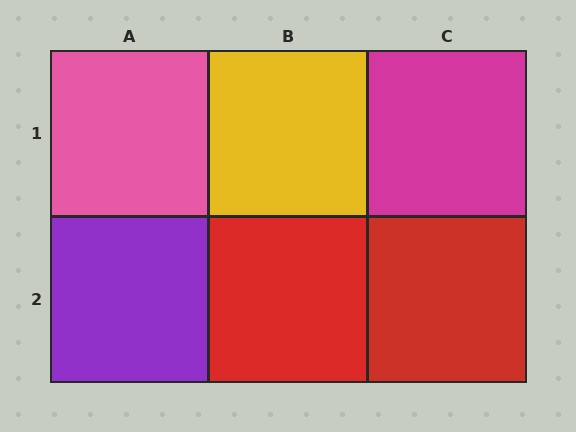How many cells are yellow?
1 cell is yellow.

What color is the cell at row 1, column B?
Yellow.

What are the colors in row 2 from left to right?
Purple, red, red.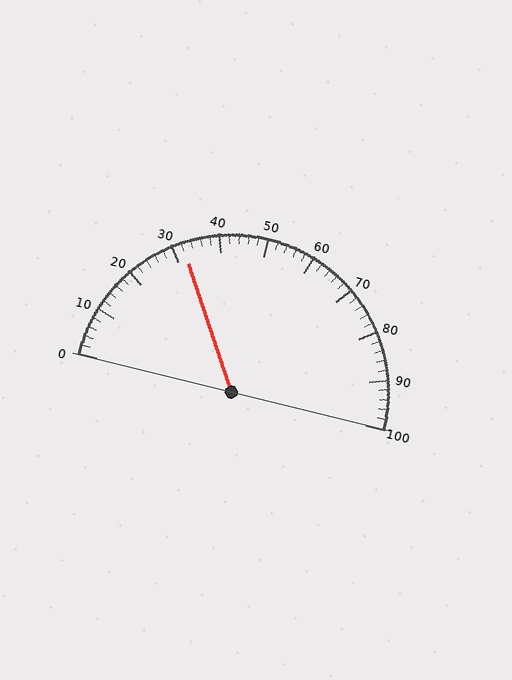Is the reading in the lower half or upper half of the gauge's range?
The reading is in the lower half of the range (0 to 100).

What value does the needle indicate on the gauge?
The needle indicates approximately 32.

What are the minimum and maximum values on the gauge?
The gauge ranges from 0 to 100.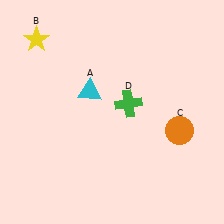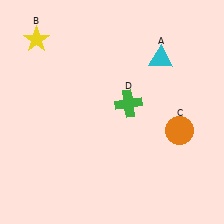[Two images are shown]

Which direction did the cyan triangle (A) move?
The cyan triangle (A) moved right.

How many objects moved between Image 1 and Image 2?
1 object moved between the two images.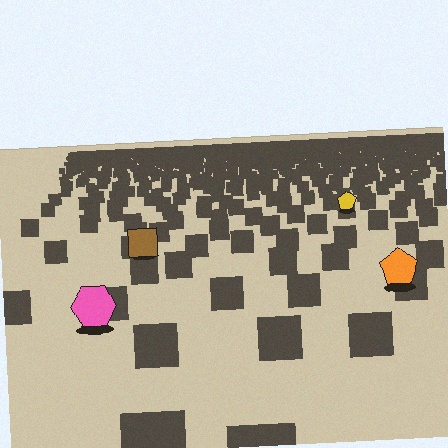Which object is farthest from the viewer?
The yellow pentagon is farthest from the viewer. It appears smaller and the ground texture around it is denser.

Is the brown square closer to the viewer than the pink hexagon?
No. The pink hexagon is closer — you can tell from the texture gradient: the ground texture is coarser near it.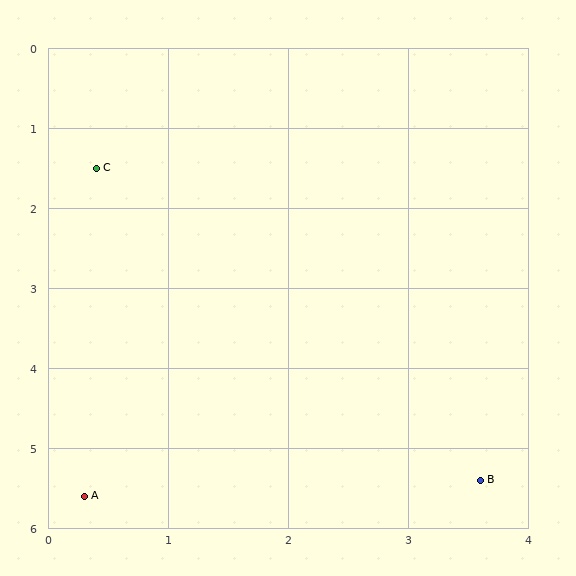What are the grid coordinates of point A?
Point A is at approximately (0.3, 5.6).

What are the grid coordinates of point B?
Point B is at approximately (3.6, 5.4).